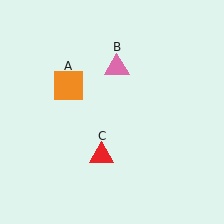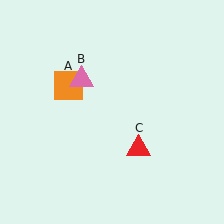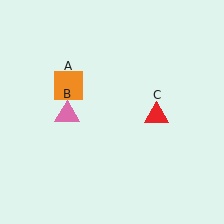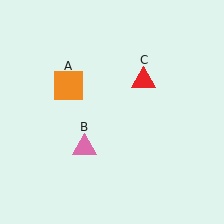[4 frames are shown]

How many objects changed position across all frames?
2 objects changed position: pink triangle (object B), red triangle (object C).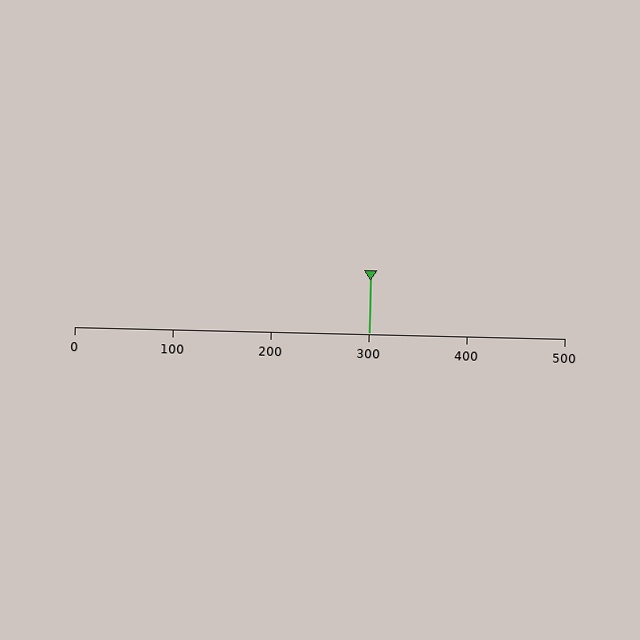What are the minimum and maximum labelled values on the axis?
The axis runs from 0 to 500.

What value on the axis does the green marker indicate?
The marker indicates approximately 300.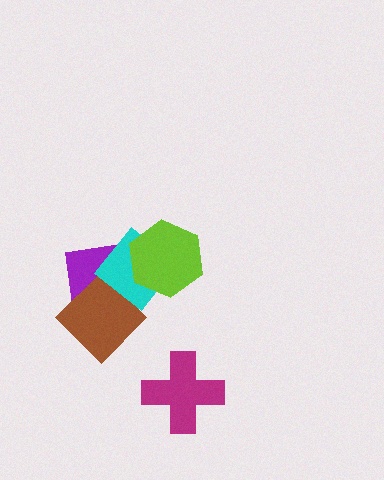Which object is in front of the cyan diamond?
The lime hexagon is in front of the cyan diamond.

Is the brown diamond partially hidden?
Yes, it is partially covered by another shape.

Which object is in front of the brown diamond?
The cyan diamond is in front of the brown diamond.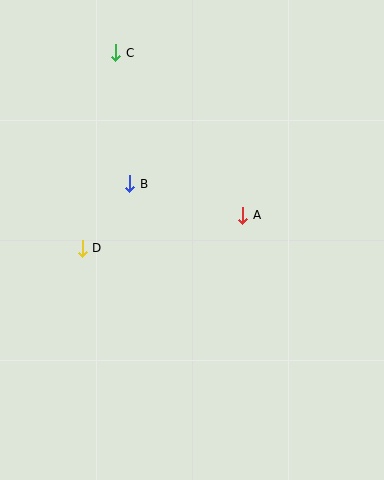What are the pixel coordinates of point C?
Point C is at (116, 53).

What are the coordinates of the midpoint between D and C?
The midpoint between D and C is at (99, 150).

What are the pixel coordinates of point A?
Point A is at (243, 215).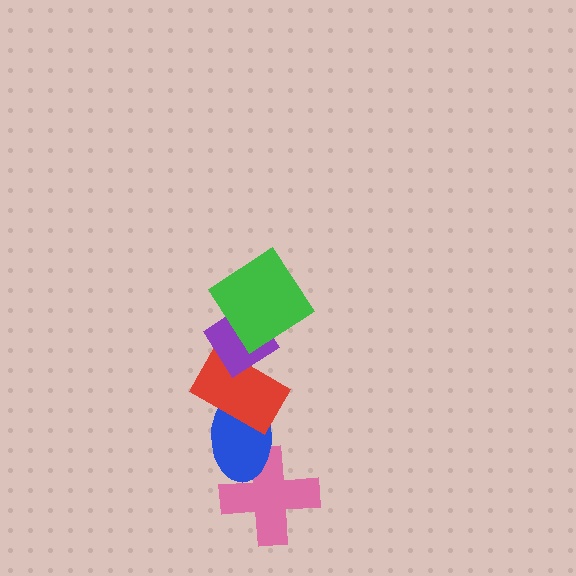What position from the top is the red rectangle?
The red rectangle is 3rd from the top.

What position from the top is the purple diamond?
The purple diamond is 2nd from the top.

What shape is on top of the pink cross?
The blue ellipse is on top of the pink cross.